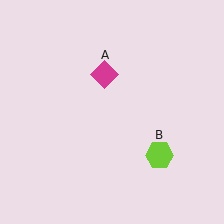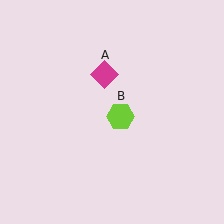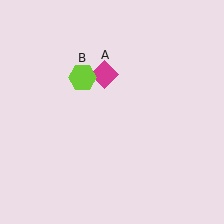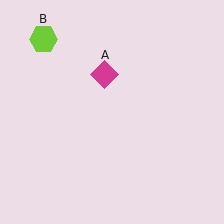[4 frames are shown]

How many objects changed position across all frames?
1 object changed position: lime hexagon (object B).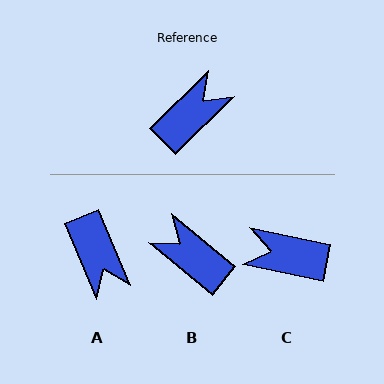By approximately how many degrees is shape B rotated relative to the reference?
Approximately 95 degrees counter-clockwise.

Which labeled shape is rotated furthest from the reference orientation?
C, about 123 degrees away.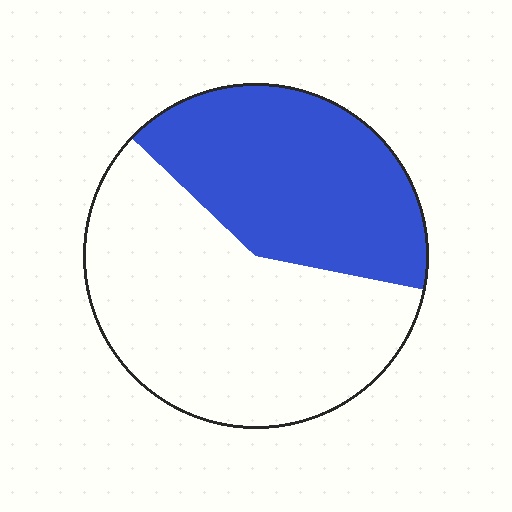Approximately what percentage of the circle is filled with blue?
Approximately 40%.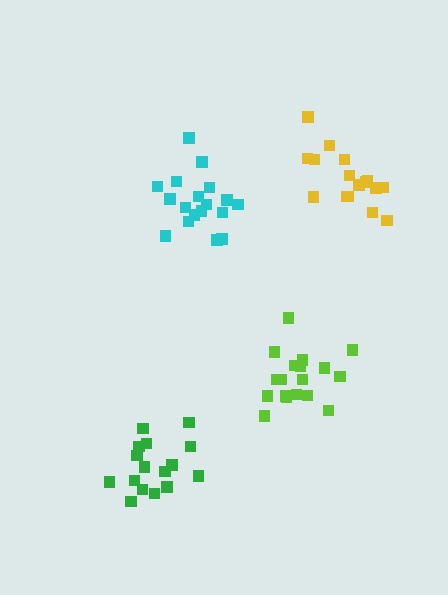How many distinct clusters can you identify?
There are 4 distinct clusters.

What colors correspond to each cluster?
The clusters are colored: yellow, lime, cyan, green.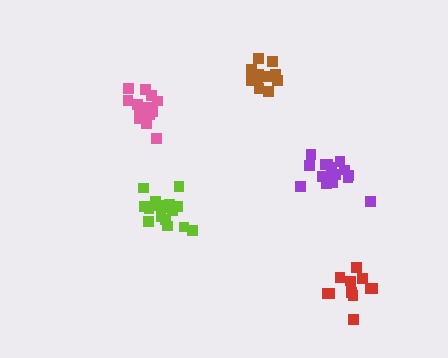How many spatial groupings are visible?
There are 5 spatial groupings.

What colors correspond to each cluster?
The clusters are colored: red, purple, lime, brown, pink.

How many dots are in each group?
Group 1: 12 dots, Group 2: 17 dots, Group 3: 17 dots, Group 4: 12 dots, Group 5: 14 dots (72 total).